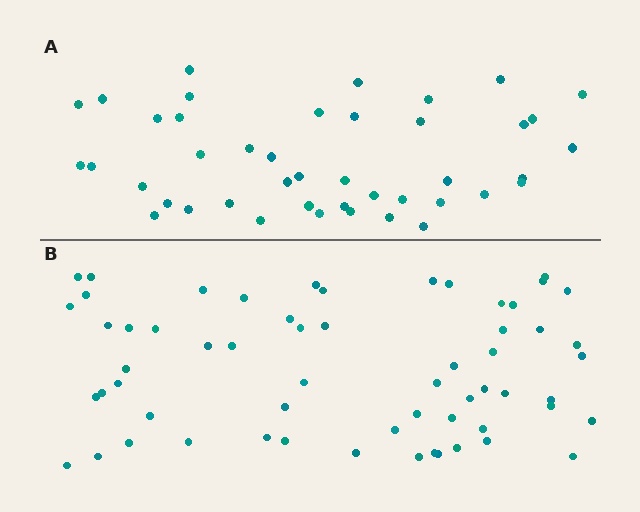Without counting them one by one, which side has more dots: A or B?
Region B (the bottom region) has more dots.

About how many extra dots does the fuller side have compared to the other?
Region B has approximately 15 more dots than region A.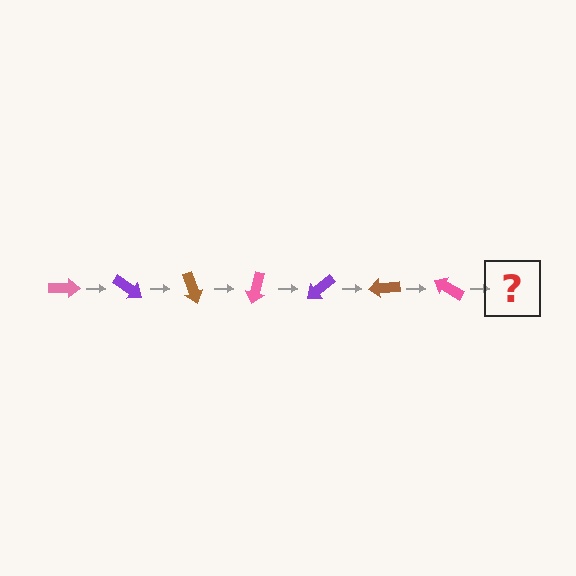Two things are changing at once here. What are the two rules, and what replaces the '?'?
The two rules are that it rotates 35 degrees each step and the color cycles through pink, purple, and brown. The '?' should be a purple arrow, rotated 245 degrees from the start.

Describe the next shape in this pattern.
It should be a purple arrow, rotated 245 degrees from the start.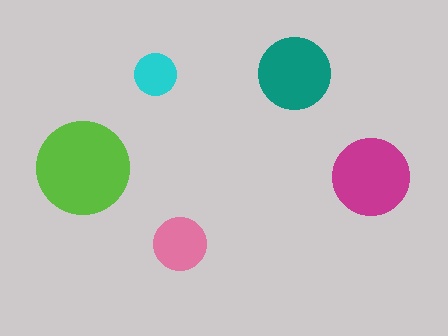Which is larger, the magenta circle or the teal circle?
The magenta one.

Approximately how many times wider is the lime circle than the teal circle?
About 1.5 times wider.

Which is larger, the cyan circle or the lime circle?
The lime one.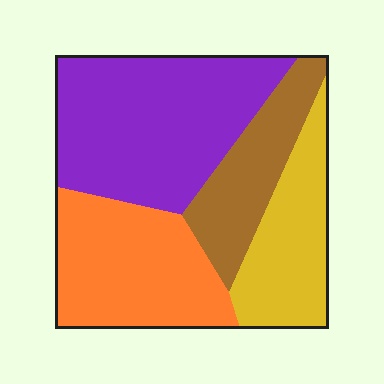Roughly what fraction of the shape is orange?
Orange covers around 25% of the shape.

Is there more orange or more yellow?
Orange.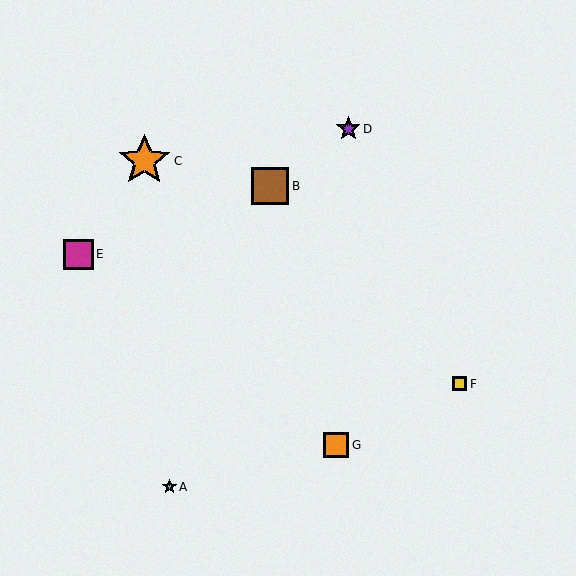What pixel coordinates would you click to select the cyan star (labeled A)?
Click at (169, 487) to select the cyan star A.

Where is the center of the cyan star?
The center of the cyan star is at (169, 487).